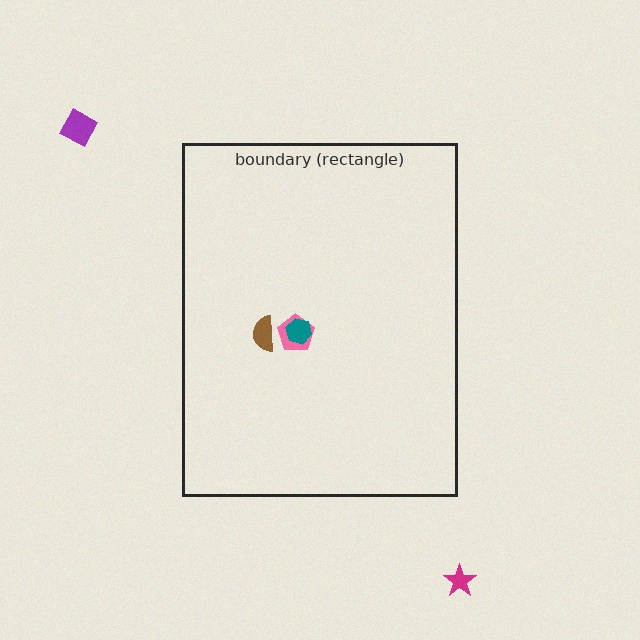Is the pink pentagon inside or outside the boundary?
Inside.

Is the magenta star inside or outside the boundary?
Outside.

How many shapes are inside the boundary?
3 inside, 2 outside.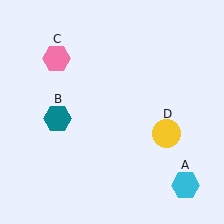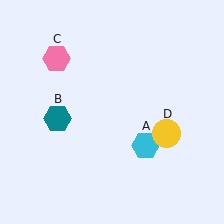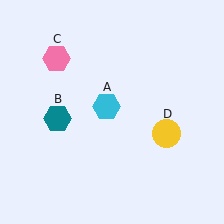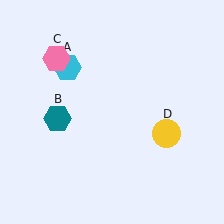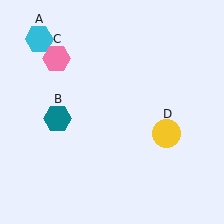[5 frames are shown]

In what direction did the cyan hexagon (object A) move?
The cyan hexagon (object A) moved up and to the left.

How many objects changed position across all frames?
1 object changed position: cyan hexagon (object A).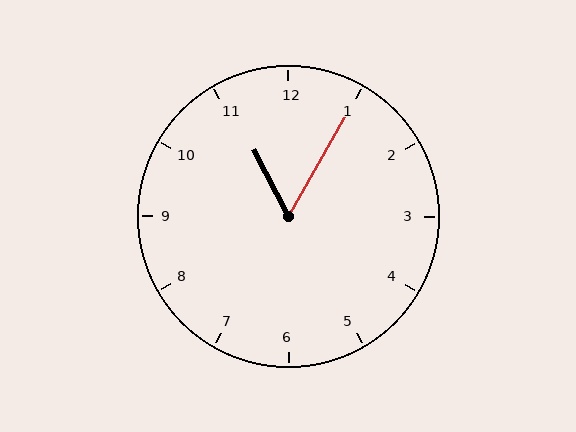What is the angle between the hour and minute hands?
Approximately 58 degrees.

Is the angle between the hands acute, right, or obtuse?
It is acute.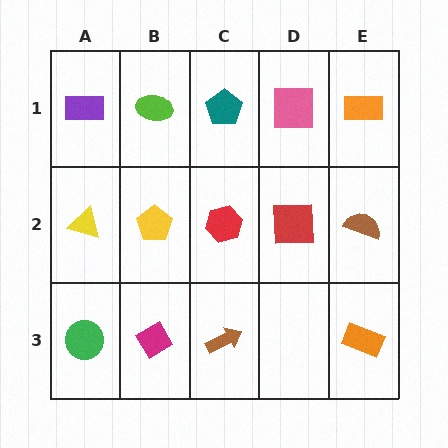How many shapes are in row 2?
5 shapes.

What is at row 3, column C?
A brown arrow.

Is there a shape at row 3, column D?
No, that cell is empty.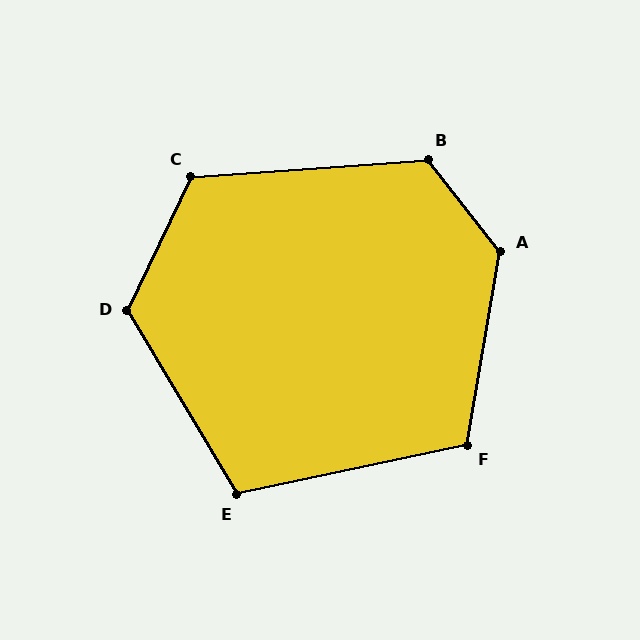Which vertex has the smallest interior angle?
E, at approximately 109 degrees.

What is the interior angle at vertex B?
Approximately 124 degrees (obtuse).